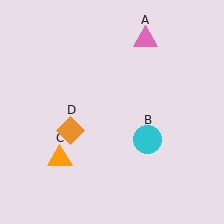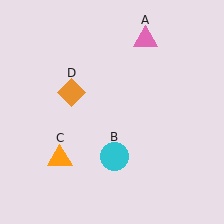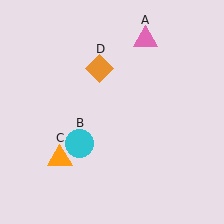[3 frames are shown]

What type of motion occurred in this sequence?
The cyan circle (object B), orange diamond (object D) rotated clockwise around the center of the scene.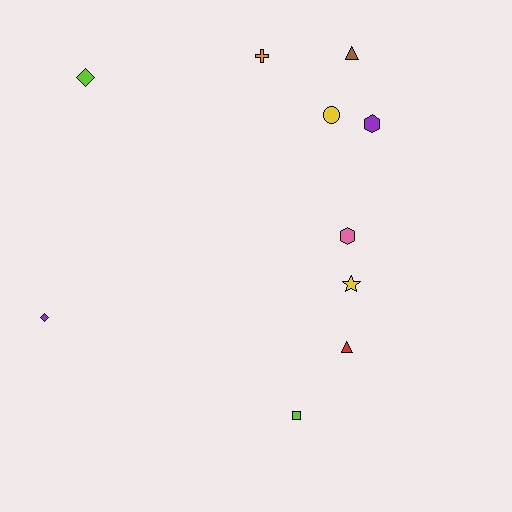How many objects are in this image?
There are 10 objects.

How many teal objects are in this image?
There are no teal objects.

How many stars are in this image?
There is 1 star.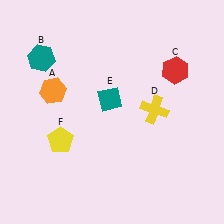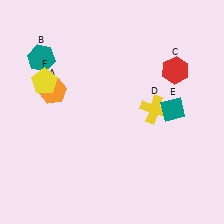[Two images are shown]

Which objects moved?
The objects that moved are: the teal diamond (E), the yellow pentagon (F).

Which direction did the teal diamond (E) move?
The teal diamond (E) moved right.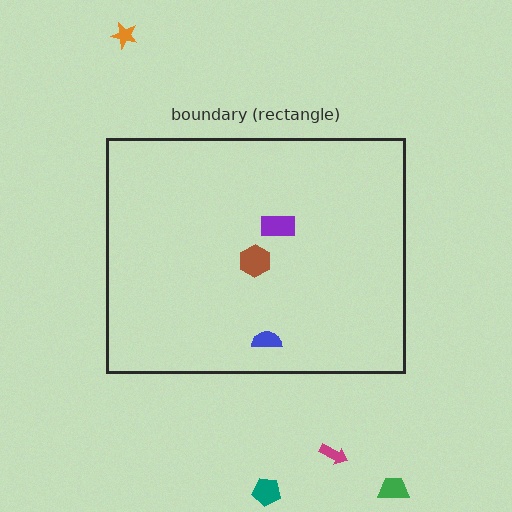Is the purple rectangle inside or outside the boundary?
Inside.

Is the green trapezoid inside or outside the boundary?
Outside.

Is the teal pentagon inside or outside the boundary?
Outside.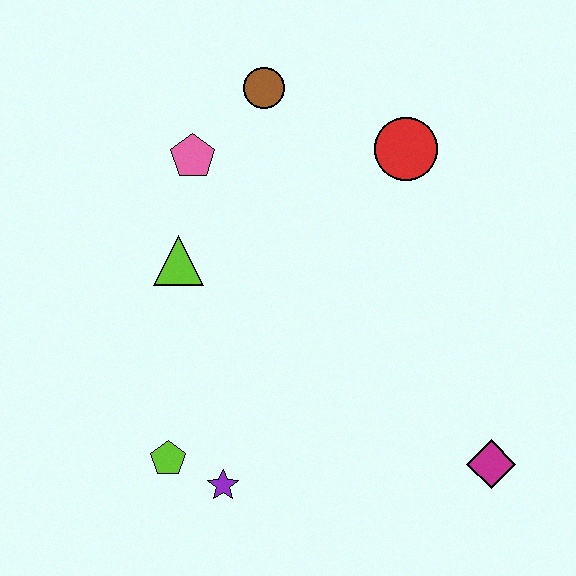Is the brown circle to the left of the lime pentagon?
No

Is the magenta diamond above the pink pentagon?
No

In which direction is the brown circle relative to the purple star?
The brown circle is above the purple star.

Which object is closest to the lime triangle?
The pink pentagon is closest to the lime triangle.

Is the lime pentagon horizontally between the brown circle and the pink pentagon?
No